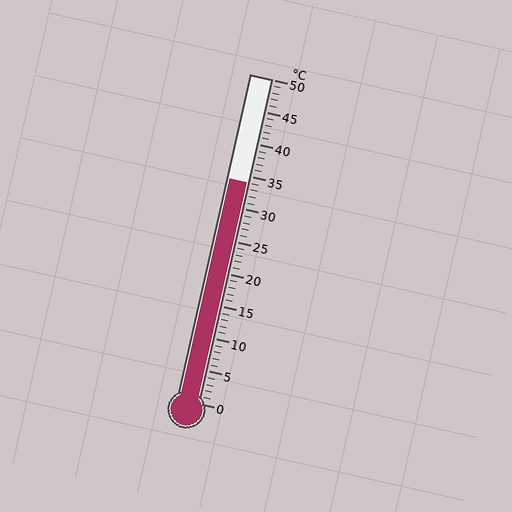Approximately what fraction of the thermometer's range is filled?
The thermometer is filled to approximately 70% of its range.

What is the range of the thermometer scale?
The thermometer scale ranges from 0°C to 50°C.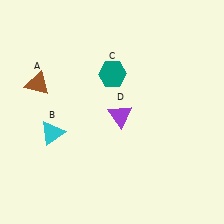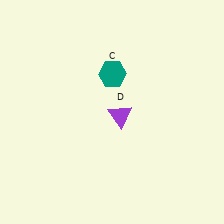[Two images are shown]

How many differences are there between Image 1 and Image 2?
There are 2 differences between the two images.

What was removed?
The cyan triangle (B), the brown triangle (A) were removed in Image 2.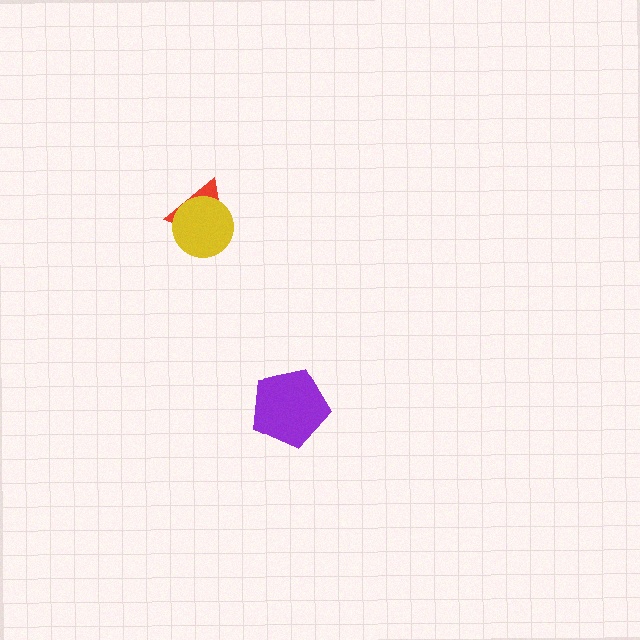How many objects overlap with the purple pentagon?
0 objects overlap with the purple pentagon.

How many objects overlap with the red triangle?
1 object overlaps with the red triangle.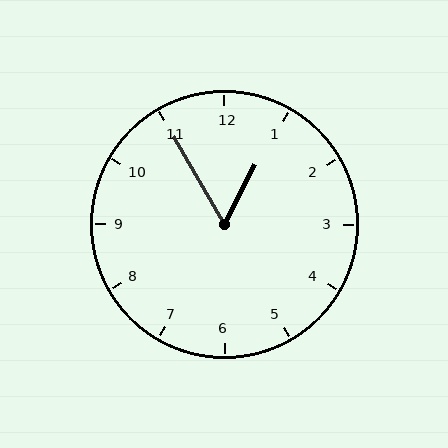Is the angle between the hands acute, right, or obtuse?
It is acute.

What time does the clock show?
12:55.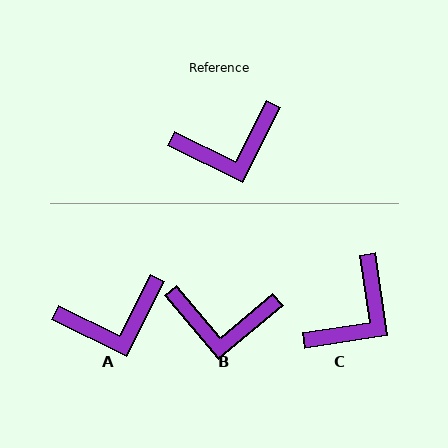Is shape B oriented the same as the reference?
No, it is off by about 23 degrees.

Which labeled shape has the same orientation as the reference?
A.